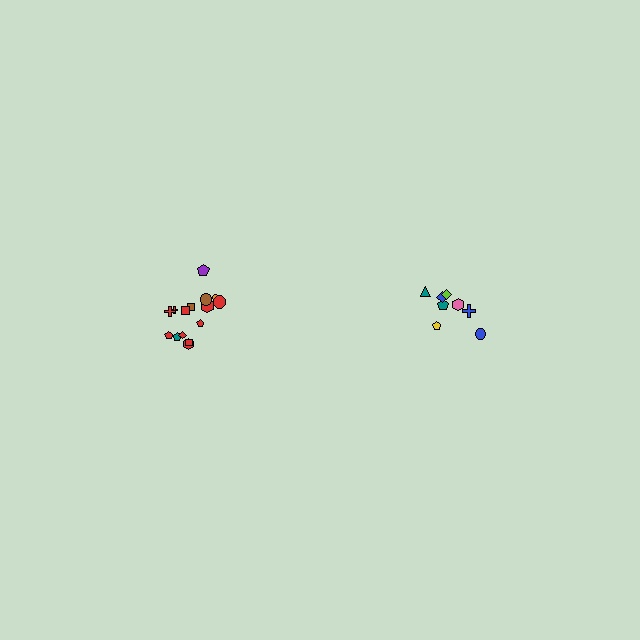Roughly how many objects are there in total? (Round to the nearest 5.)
Roughly 25 objects in total.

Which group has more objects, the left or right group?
The left group.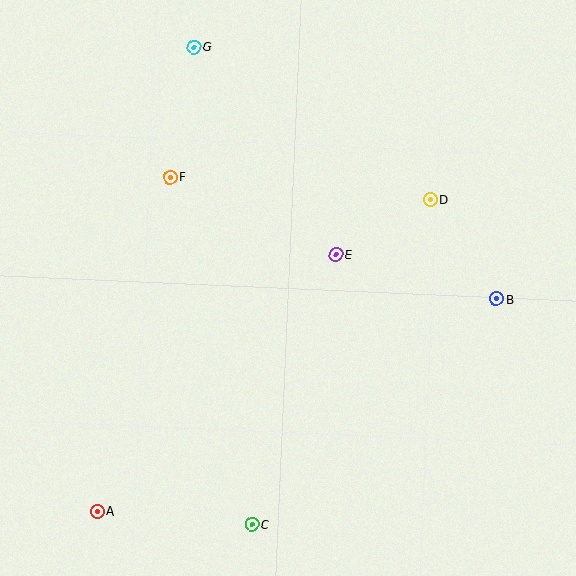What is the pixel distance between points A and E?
The distance between A and E is 350 pixels.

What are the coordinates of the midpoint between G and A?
The midpoint between G and A is at (146, 279).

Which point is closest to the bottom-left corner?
Point A is closest to the bottom-left corner.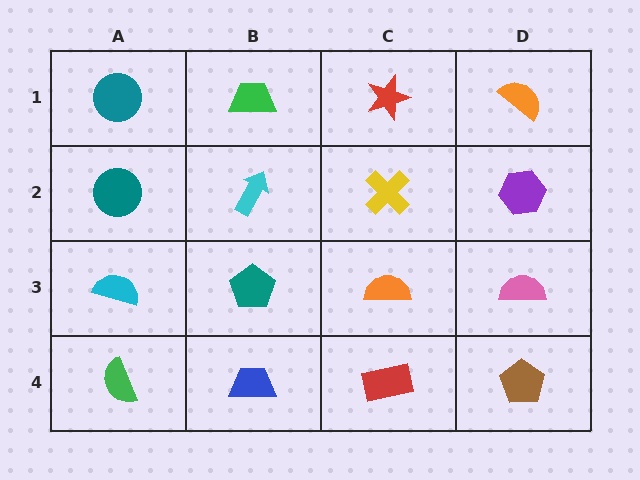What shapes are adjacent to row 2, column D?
An orange semicircle (row 1, column D), a pink semicircle (row 3, column D), a yellow cross (row 2, column C).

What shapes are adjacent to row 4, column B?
A teal pentagon (row 3, column B), a green semicircle (row 4, column A), a red rectangle (row 4, column C).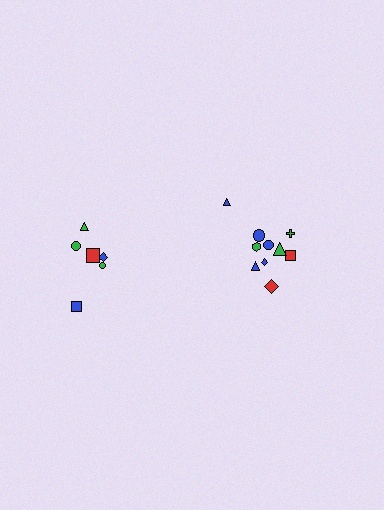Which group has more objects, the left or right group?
The right group.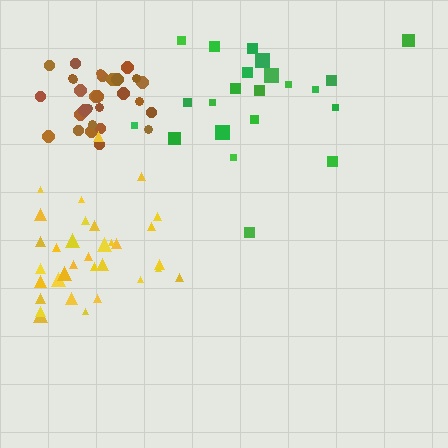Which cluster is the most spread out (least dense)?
Green.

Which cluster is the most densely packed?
Brown.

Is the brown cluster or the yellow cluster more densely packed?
Brown.